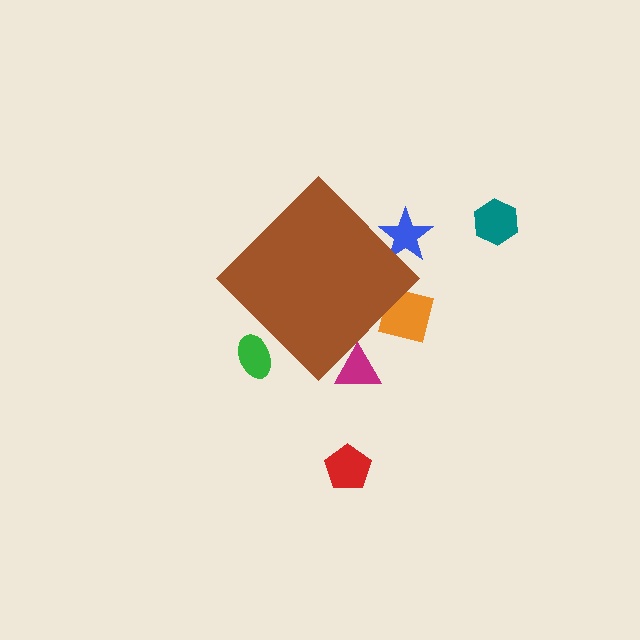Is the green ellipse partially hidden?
Yes, the green ellipse is partially hidden behind the brown diamond.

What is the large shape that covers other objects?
A brown diamond.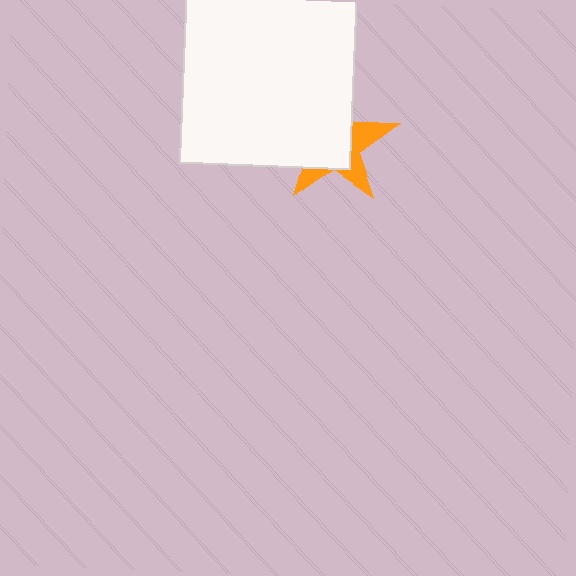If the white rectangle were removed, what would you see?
You would see the complete orange star.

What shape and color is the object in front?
The object in front is a white rectangle.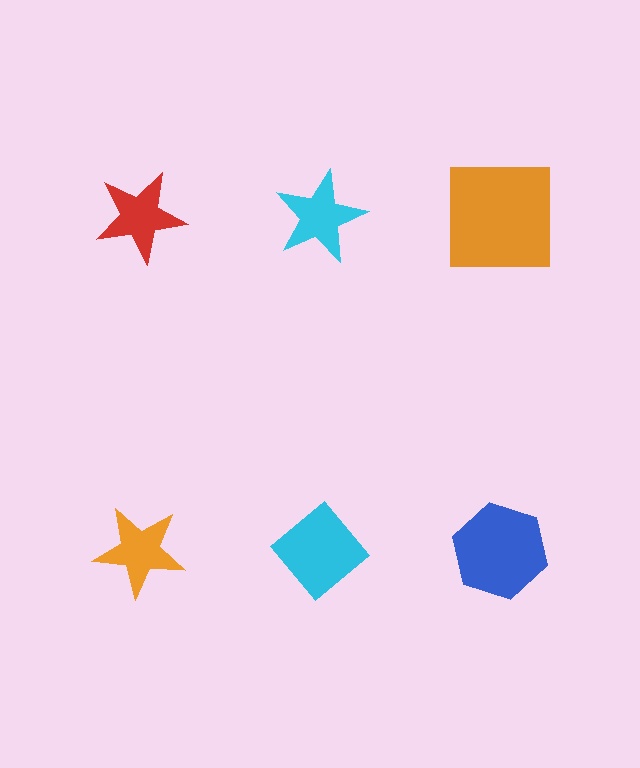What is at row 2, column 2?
A cyan diamond.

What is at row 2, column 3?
A blue hexagon.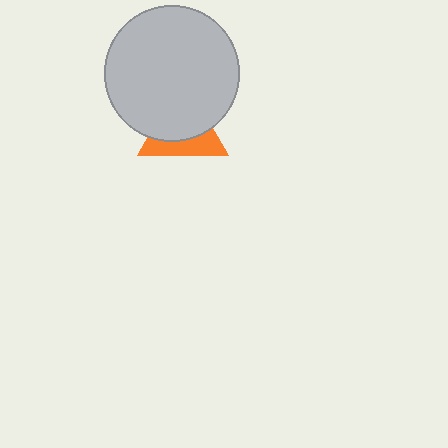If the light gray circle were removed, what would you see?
You would see the complete orange triangle.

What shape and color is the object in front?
The object in front is a light gray circle.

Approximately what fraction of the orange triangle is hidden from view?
Roughly 61% of the orange triangle is hidden behind the light gray circle.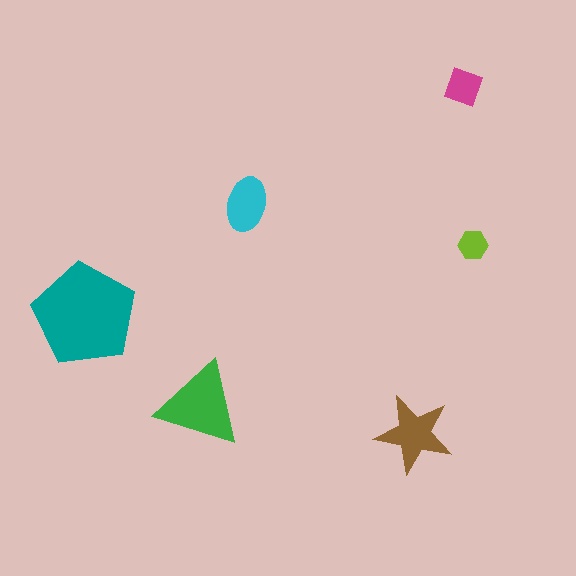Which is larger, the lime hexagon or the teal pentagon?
The teal pentagon.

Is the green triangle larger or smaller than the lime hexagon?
Larger.